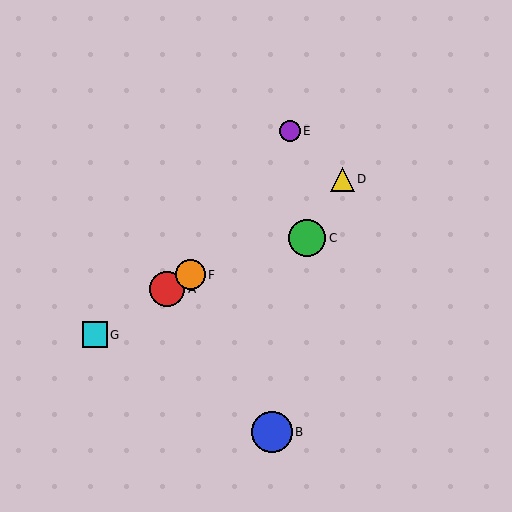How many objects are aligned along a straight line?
4 objects (A, D, F, G) are aligned along a straight line.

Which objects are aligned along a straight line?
Objects A, D, F, G are aligned along a straight line.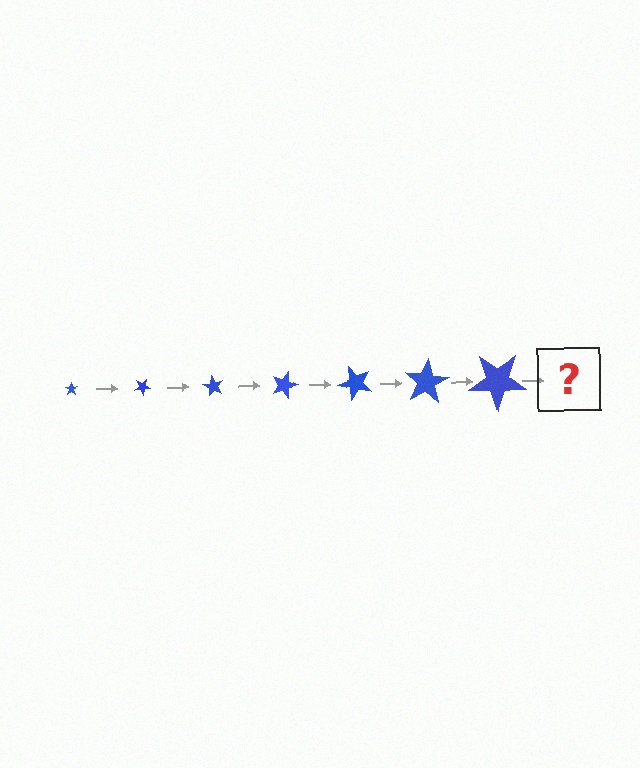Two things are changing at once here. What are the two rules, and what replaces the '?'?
The two rules are that the star grows larger each step and it rotates 30 degrees each step. The '?' should be a star, larger than the previous one and rotated 210 degrees from the start.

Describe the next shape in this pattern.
It should be a star, larger than the previous one and rotated 210 degrees from the start.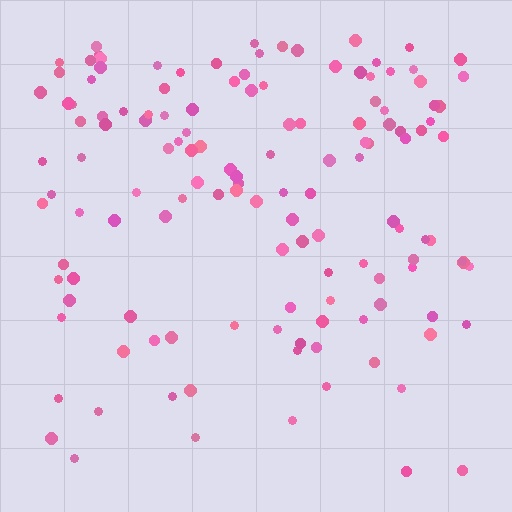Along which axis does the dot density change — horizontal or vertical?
Vertical.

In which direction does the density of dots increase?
From bottom to top, with the top side densest.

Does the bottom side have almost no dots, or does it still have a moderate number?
Still a moderate number, just noticeably fewer than the top.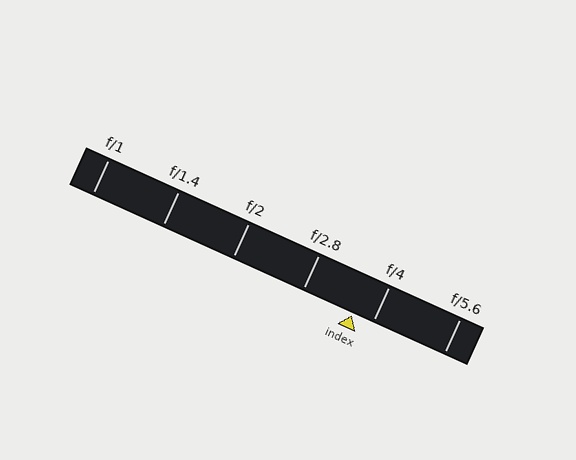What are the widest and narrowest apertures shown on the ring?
The widest aperture shown is f/1 and the narrowest is f/5.6.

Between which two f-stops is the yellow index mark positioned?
The index mark is between f/2.8 and f/4.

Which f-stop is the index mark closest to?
The index mark is closest to f/4.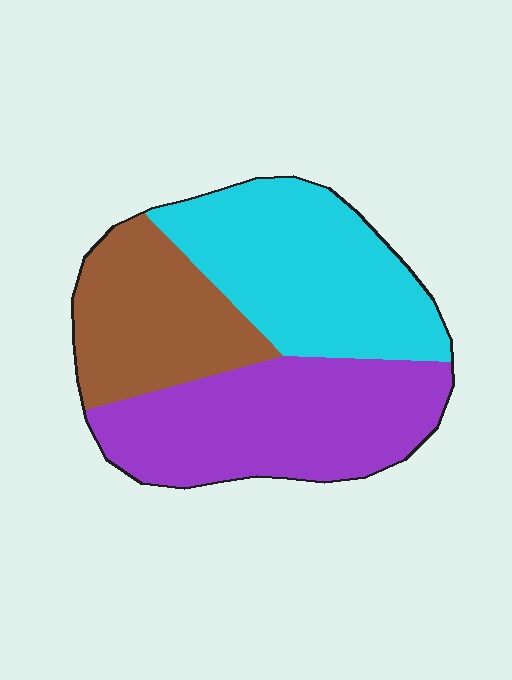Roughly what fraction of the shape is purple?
Purple covers about 40% of the shape.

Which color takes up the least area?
Brown, at roughly 25%.